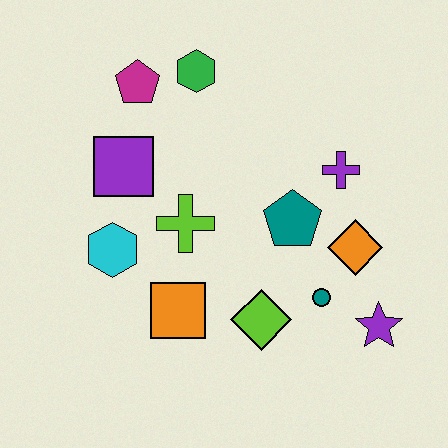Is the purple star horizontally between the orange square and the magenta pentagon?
No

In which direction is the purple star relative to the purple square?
The purple star is to the right of the purple square.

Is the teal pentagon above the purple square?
No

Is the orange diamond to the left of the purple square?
No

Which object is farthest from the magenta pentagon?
The purple star is farthest from the magenta pentagon.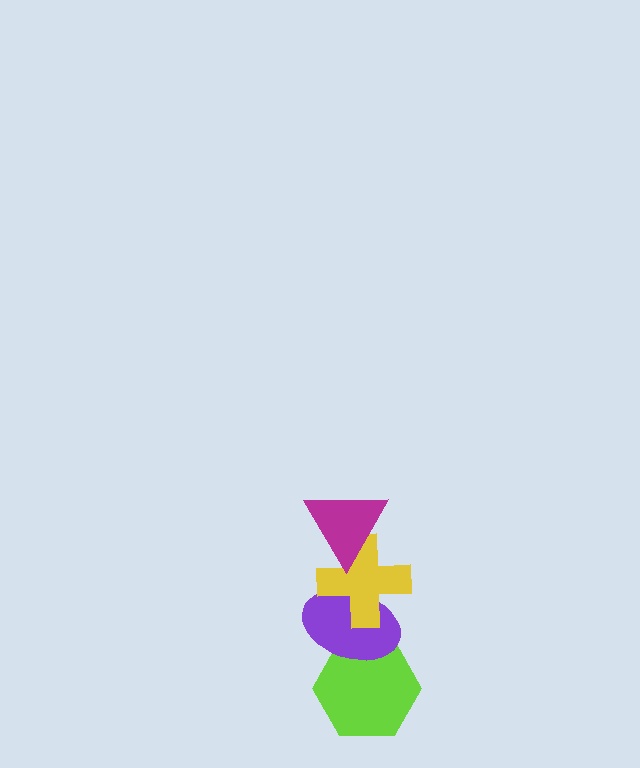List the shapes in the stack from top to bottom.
From top to bottom: the magenta triangle, the yellow cross, the purple ellipse, the lime hexagon.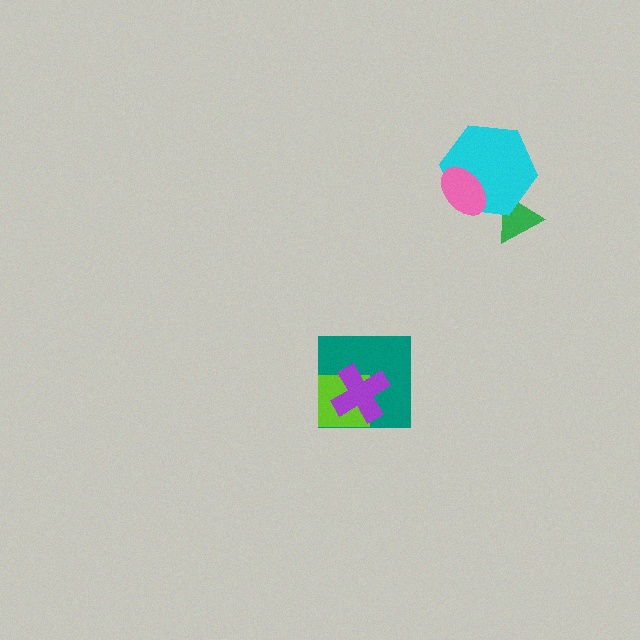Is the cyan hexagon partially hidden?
Yes, it is partially covered by another shape.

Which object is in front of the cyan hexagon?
The pink ellipse is in front of the cyan hexagon.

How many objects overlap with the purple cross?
2 objects overlap with the purple cross.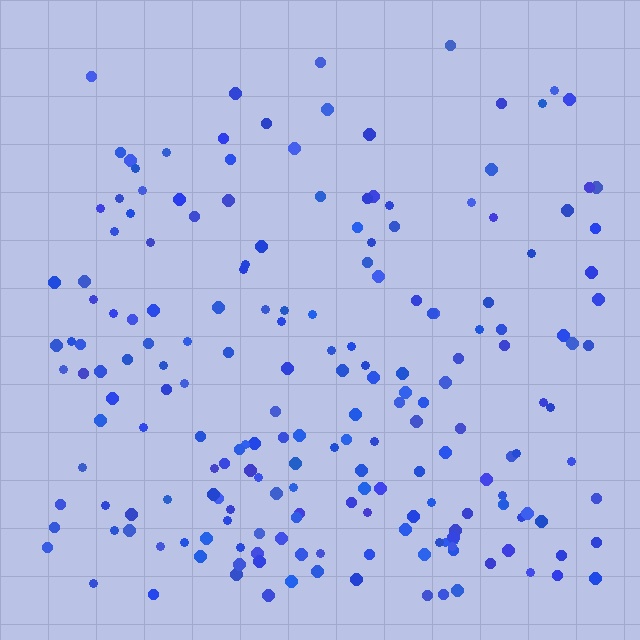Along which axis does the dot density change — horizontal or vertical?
Vertical.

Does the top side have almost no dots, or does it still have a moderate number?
Still a moderate number, just noticeably fewer than the bottom.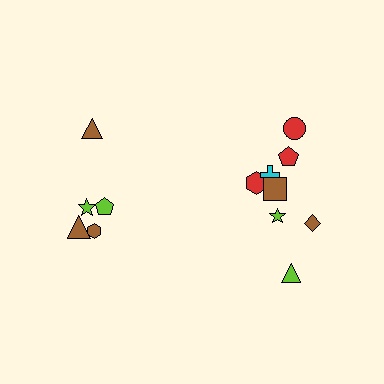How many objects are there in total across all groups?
There are 13 objects.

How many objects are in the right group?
There are 8 objects.